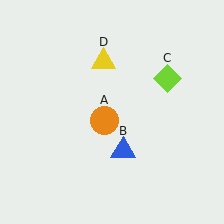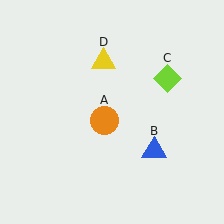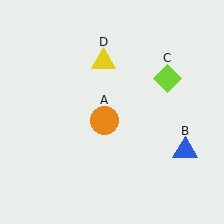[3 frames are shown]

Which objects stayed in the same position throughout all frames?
Orange circle (object A) and lime diamond (object C) and yellow triangle (object D) remained stationary.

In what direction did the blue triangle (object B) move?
The blue triangle (object B) moved right.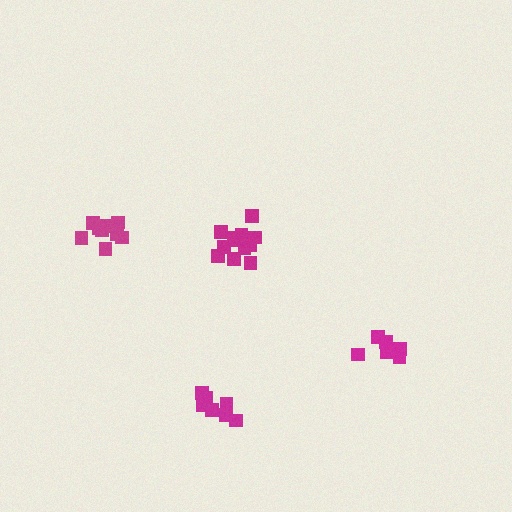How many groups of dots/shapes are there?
There are 4 groups.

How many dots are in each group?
Group 1: 13 dots, Group 2: 11 dots, Group 3: 7 dots, Group 4: 7 dots (38 total).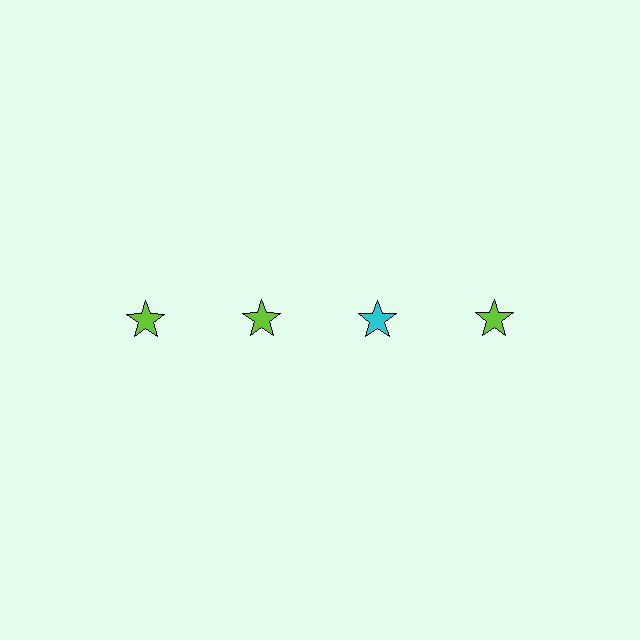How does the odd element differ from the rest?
It has a different color: cyan instead of lime.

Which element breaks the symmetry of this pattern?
The cyan star in the top row, center column breaks the symmetry. All other shapes are lime stars.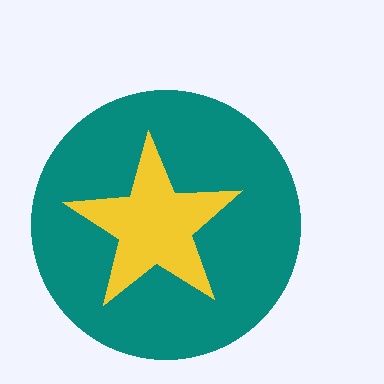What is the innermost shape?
The yellow star.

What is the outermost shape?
The teal circle.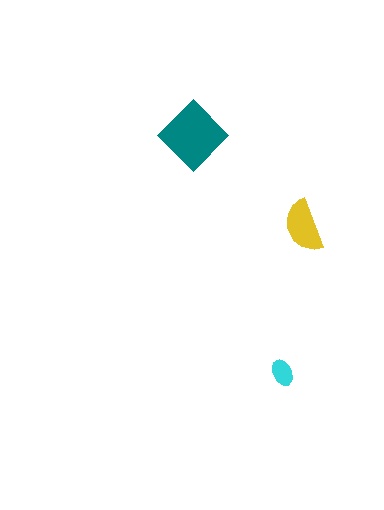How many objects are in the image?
There are 3 objects in the image.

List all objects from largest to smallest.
The teal diamond, the yellow semicircle, the cyan ellipse.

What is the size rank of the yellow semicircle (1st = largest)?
2nd.